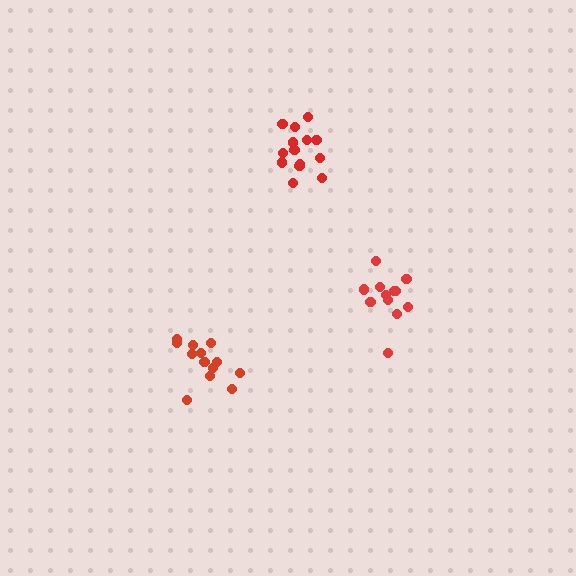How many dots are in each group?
Group 1: 16 dots, Group 2: 13 dots, Group 3: 12 dots (41 total).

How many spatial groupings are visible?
There are 3 spatial groupings.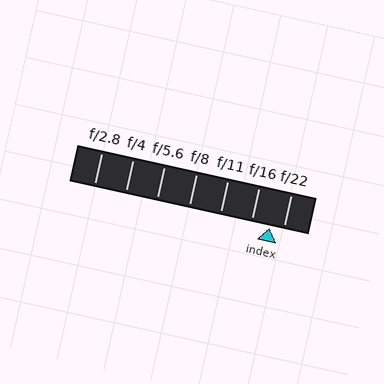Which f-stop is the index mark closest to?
The index mark is closest to f/22.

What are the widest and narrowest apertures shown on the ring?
The widest aperture shown is f/2.8 and the narrowest is f/22.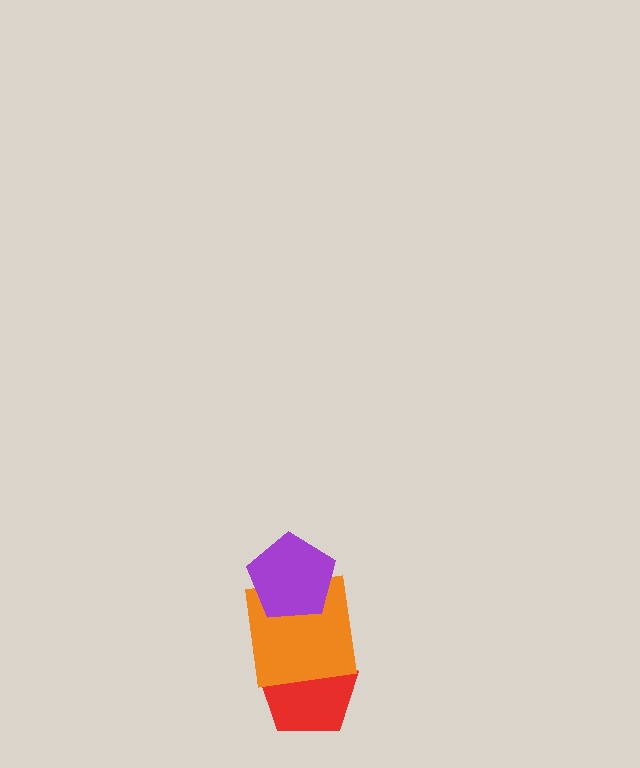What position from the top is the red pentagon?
The red pentagon is 3rd from the top.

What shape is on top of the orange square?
The purple pentagon is on top of the orange square.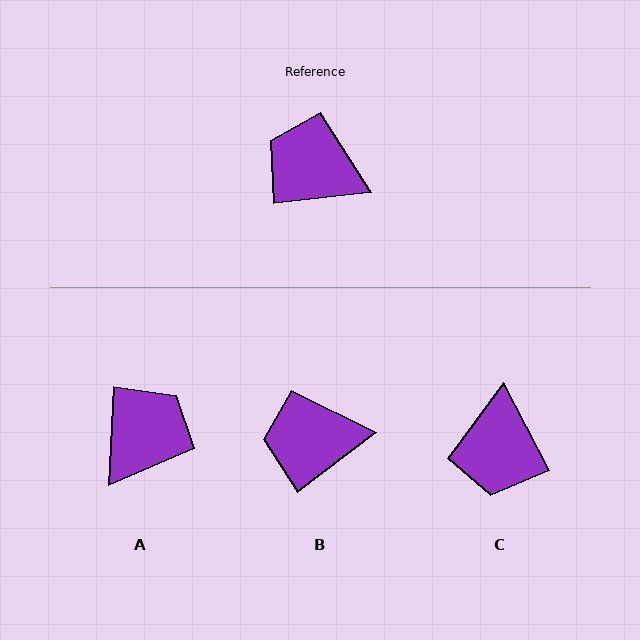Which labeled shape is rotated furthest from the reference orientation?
C, about 110 degrees away.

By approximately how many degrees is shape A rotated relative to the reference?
Approximately 100 degrees clockwise.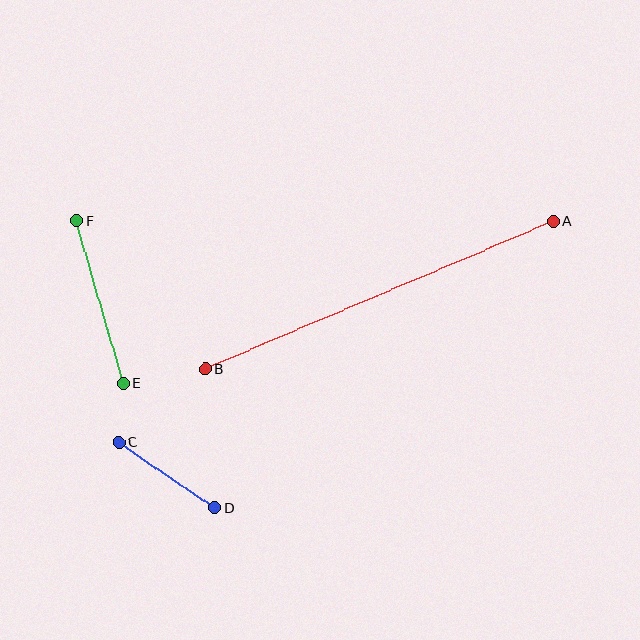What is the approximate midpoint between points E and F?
The midpoint is at approximately (100, 302) pixels.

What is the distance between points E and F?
The distance is approximately 169 pixels.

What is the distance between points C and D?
The distance is approximately 116 pixels.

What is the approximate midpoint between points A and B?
The midpoint is at approximately (379, 295) pixels.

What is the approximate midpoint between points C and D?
The midpoint is at approximately (167, 475) pixels.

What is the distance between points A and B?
The distance is approximately 378 pixels.